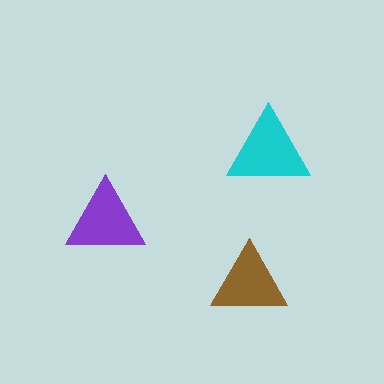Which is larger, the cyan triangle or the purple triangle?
The cyan one.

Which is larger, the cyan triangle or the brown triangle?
The cyan one.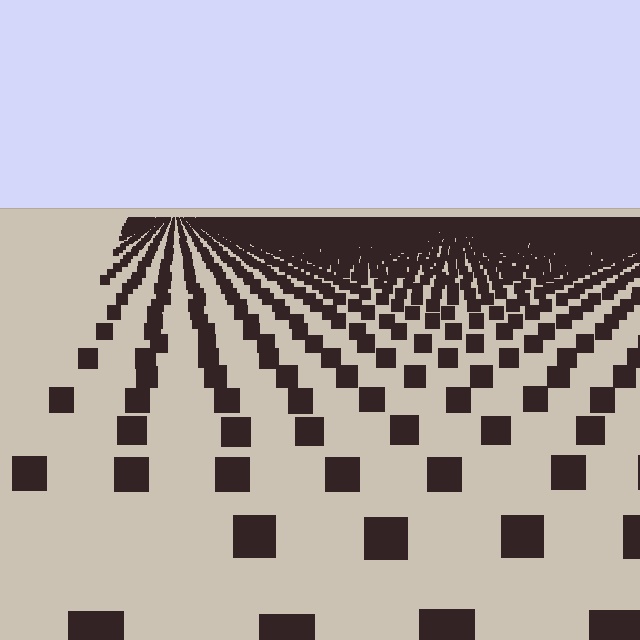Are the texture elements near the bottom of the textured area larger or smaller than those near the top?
Larger. Near the bottom, elements are closer to the viewer and appear at a bigger on-screen size.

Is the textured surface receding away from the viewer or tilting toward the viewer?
The surface is receding away from the viewer. Texture elements get smaller and denser toward the top.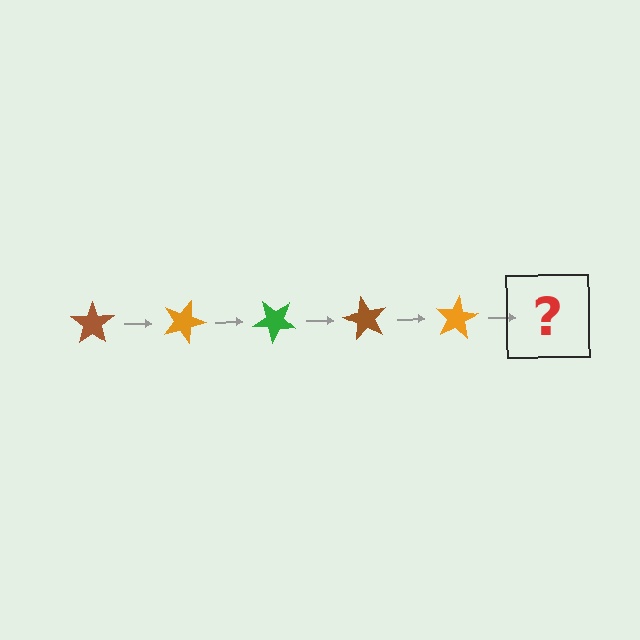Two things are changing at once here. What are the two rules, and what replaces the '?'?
The two rules are that it rotates 20 degrees each step and the color cycles through brown, orange, and green. The '?' should be a green star, rotated 100 degrees from the start.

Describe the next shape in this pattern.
It should be a green star, rotated 100 degrees from the start.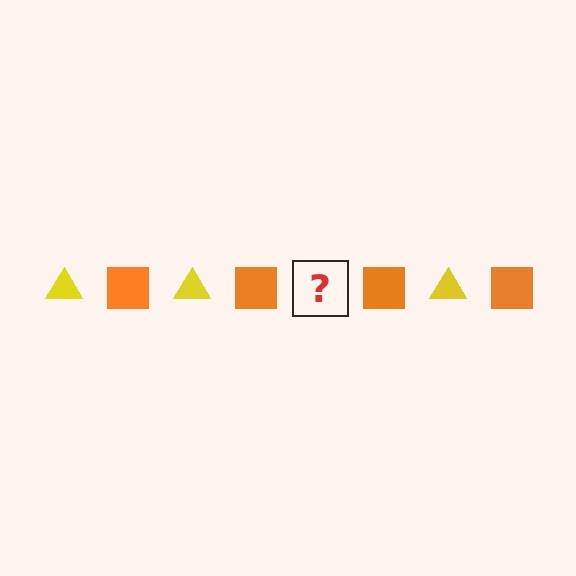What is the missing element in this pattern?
The missing element is a yellow triangle.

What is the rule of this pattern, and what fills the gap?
The rule is that the pattern alternates between yellow triangle and orange square. The gap should be filled with a yellow triangle.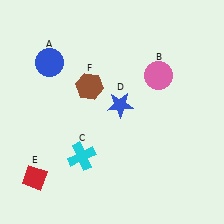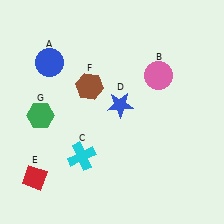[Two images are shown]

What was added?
A green hexagon (G) was added in Image 2.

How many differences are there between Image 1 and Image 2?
There is 1 difference between the two images.